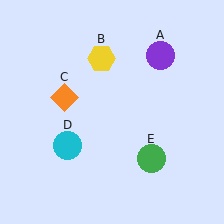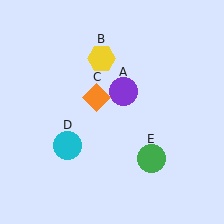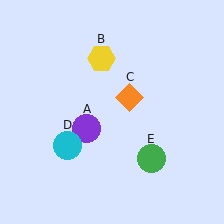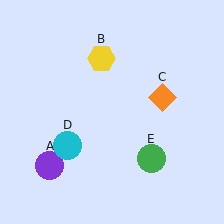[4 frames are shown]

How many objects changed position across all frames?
2 objects changed position: purple circle (object A), orange diamond (object C).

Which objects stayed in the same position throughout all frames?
Yellow hexagon (object B) and cyan circle (object D) and green circle (object E) remained stationary.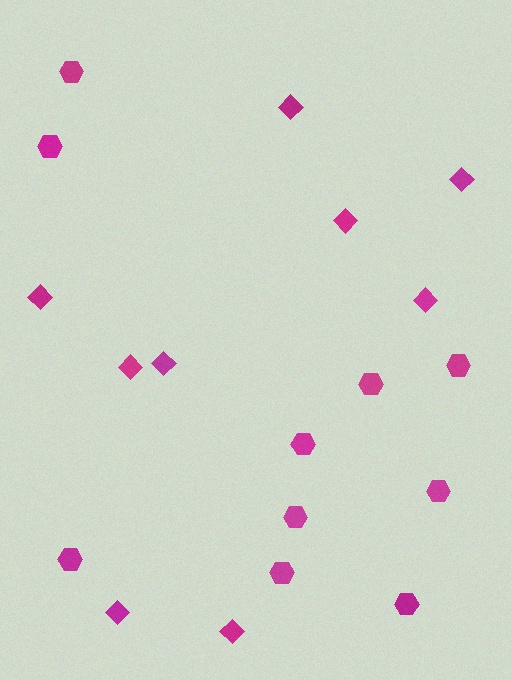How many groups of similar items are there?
There are 2 groups: one group of diamonds (9) and one group of hexagons (10).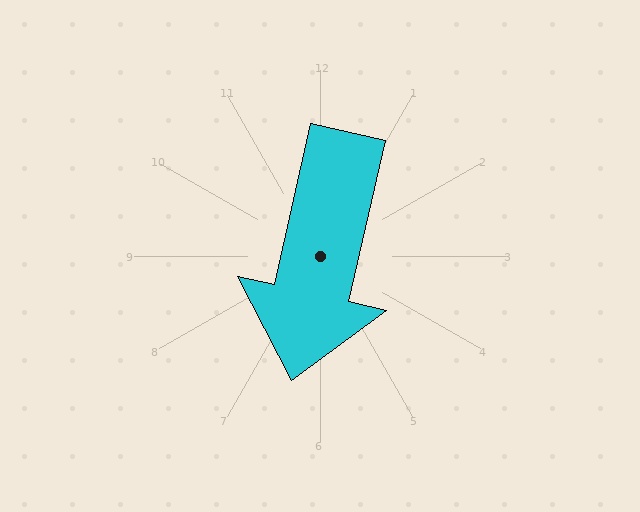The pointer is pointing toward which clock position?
Roughly 6 o'clock.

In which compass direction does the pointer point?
South.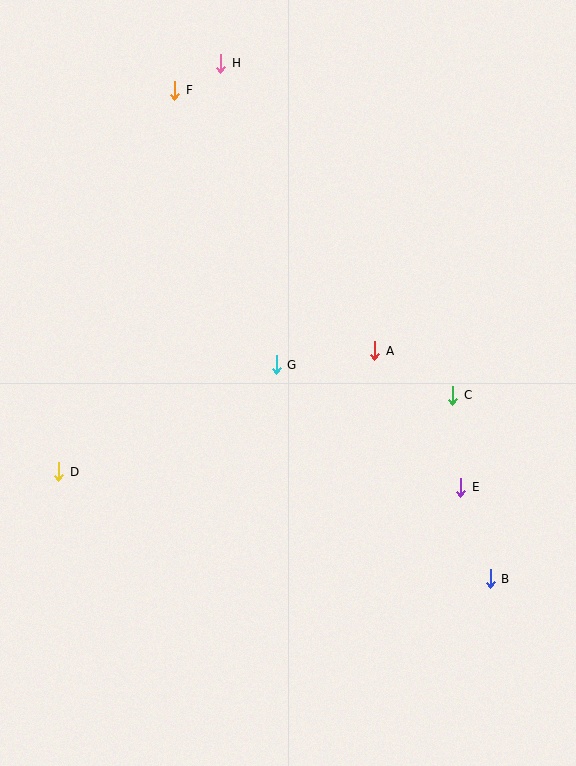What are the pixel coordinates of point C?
Point C is at (453, 395).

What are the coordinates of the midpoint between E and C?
The midpoint between E and C is at (457, 441).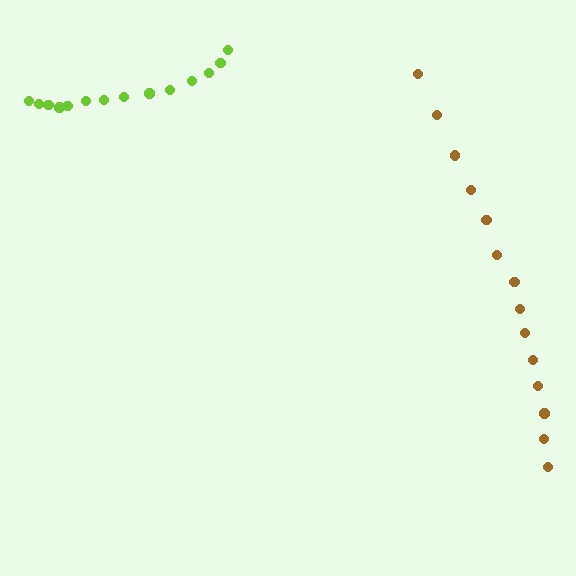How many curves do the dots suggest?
There are 2 distinct paths.